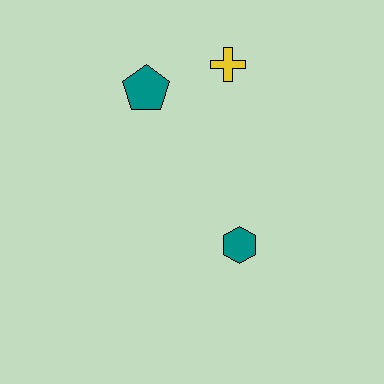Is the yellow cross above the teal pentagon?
Yes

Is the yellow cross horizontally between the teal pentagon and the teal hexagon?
Yes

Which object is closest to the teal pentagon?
The yellow cross is closest to the teal pentagon.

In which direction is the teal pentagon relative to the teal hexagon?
The teal pentagon is above the teal hexagon.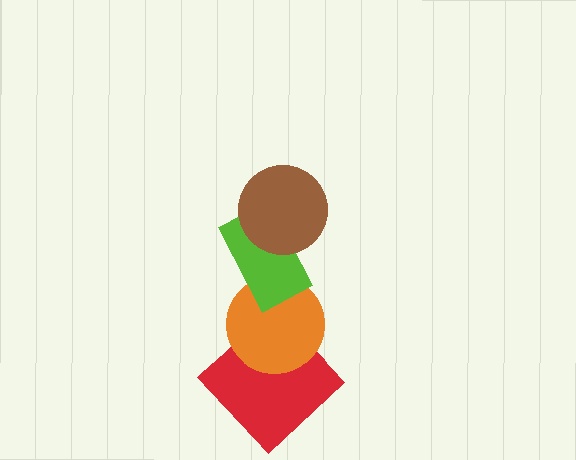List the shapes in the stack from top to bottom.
From top to bottom: the brown circle, the lime rectangle, the orange circle, the red diamond.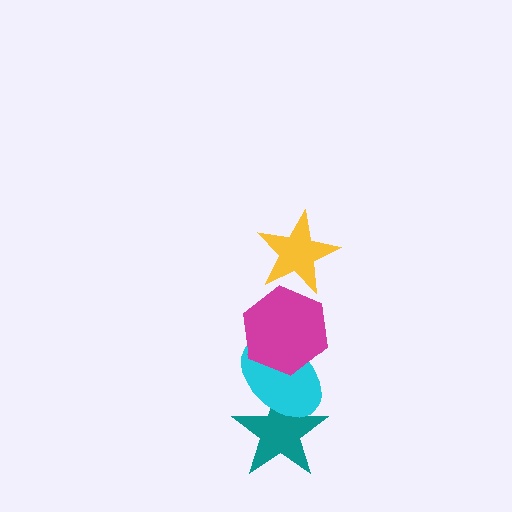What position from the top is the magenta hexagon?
The magenta hexagon is 2nd from the top.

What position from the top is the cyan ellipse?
The cyan ellipse is 3rd from the top.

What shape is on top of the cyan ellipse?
The magenta hexagon is on top of the cyan ellipse.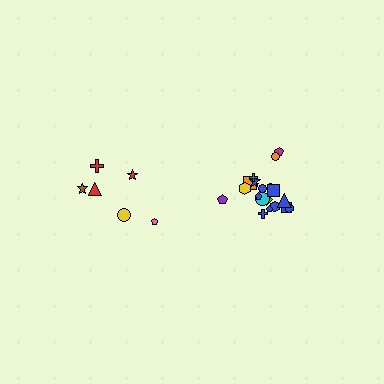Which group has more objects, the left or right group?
The right group.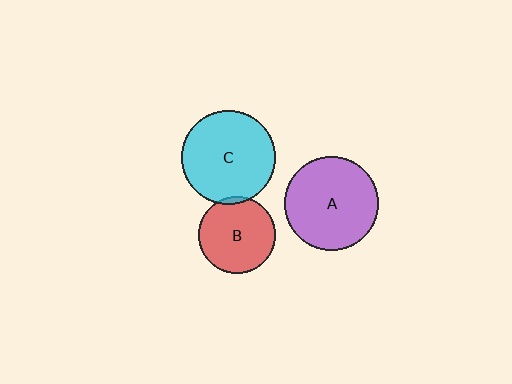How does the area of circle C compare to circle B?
Approximately 1.5 times.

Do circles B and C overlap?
Yes.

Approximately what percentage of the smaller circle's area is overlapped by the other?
Approximately 5%.